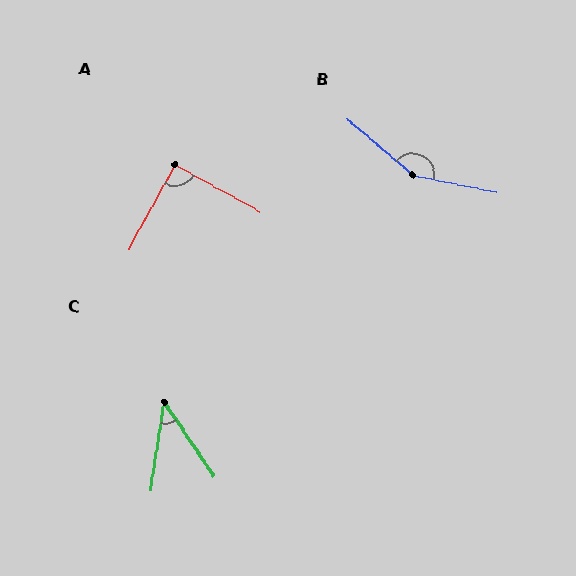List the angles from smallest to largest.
C (42°), A (89°), B (151°).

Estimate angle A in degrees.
Approximately 89 degrees.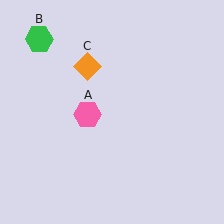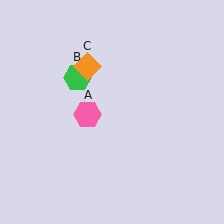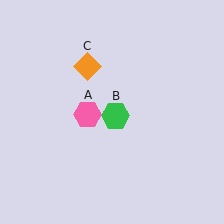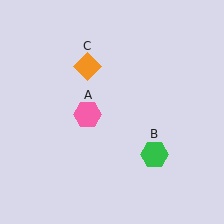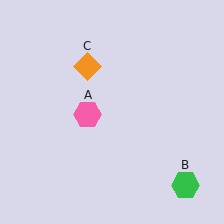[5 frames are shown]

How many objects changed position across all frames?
1 object changed position: green hexagon (object B).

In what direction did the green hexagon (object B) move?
The green hexagon (object B) moved down and to the right.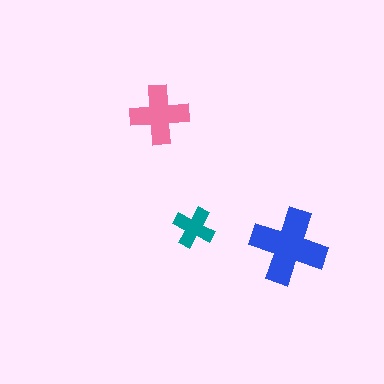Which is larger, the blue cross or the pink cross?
The blue one.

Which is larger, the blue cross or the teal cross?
The blue one.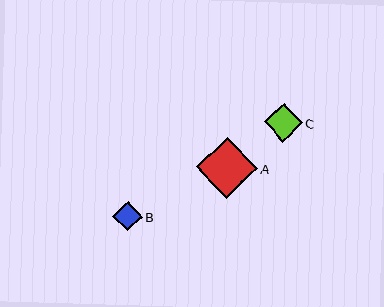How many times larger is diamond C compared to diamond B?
Diamond C is approximately 1.3 times the size of diamond B.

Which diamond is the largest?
Diamond A is the largest with a size of approximately 61 pixels.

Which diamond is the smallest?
Diamond B is the smallest with a size of approximately 30 pixels.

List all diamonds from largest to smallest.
From largest to smallest: A, C, B.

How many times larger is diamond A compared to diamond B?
Diamond A is approximately 2.1 times the size of diamond B.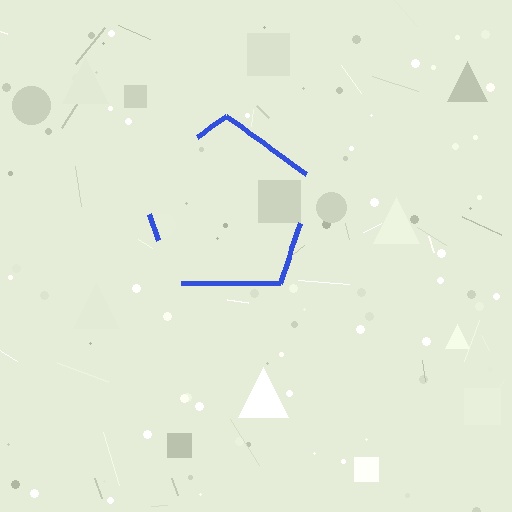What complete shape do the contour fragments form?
The contour fragments form a pentagon.